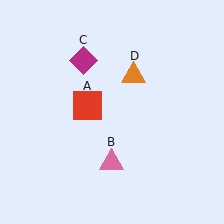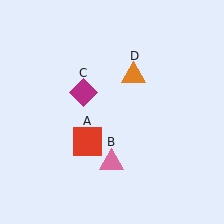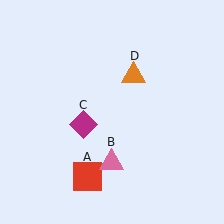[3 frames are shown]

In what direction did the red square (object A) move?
The red square (object A) moved down.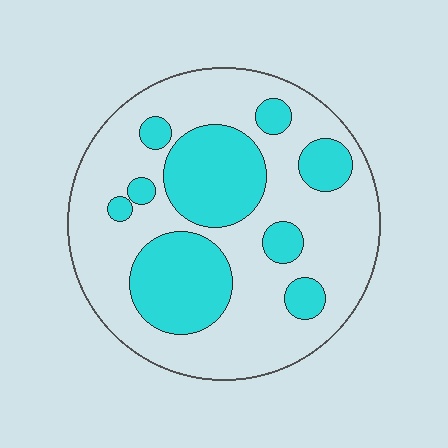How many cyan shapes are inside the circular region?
9.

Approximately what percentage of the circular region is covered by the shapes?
Approximately 35%.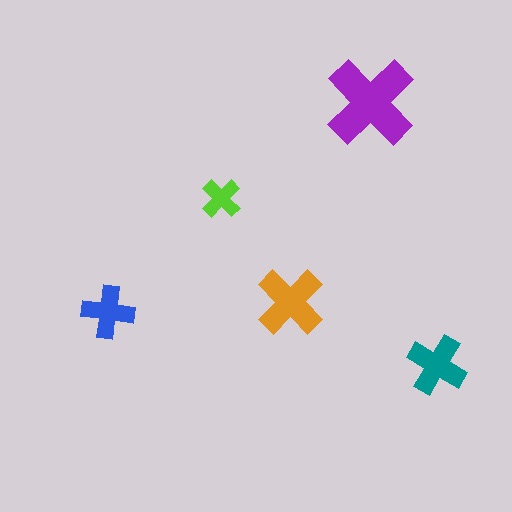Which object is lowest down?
The teal cross is bottommost.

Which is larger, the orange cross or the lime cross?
The orange one.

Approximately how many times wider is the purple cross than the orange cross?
About 1.5 times wider.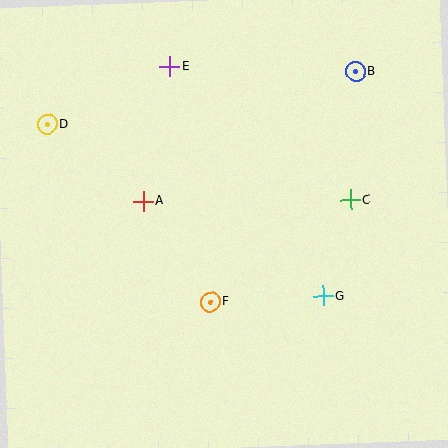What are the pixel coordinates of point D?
Point D is at (47, 124).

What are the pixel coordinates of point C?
Point C is at (350, 200).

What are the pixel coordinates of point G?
Point G is at (323, 296).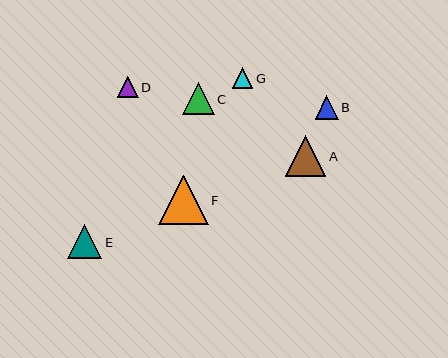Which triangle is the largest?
Triangle F is the largest with a size of approximately 50 pixels.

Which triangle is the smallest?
Triangle D is the smallest with a size of approximately 20 pixels.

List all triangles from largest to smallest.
From largest to smallest: F, A, E, C, B, G, D.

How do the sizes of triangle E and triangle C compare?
Triangle E and triangle C are approximately the same size.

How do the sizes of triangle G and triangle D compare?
Triangle G and triangle D are approximately the same size.